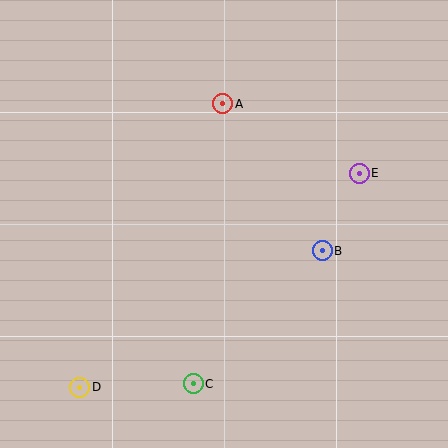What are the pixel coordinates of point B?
Point B is at (322, 251).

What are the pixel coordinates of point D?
Point D is at (80, 387).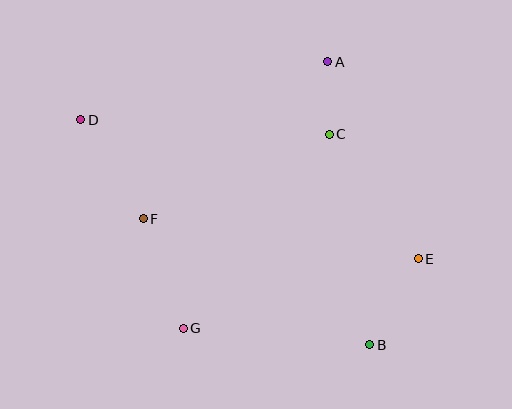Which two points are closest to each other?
Points A and C are closest to each other.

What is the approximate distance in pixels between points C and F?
The distance between C and F is approximately 204 pixels.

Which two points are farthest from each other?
Points B and D are farthest from each other.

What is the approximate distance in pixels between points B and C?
The distance between B and C is approximately 214 pixels.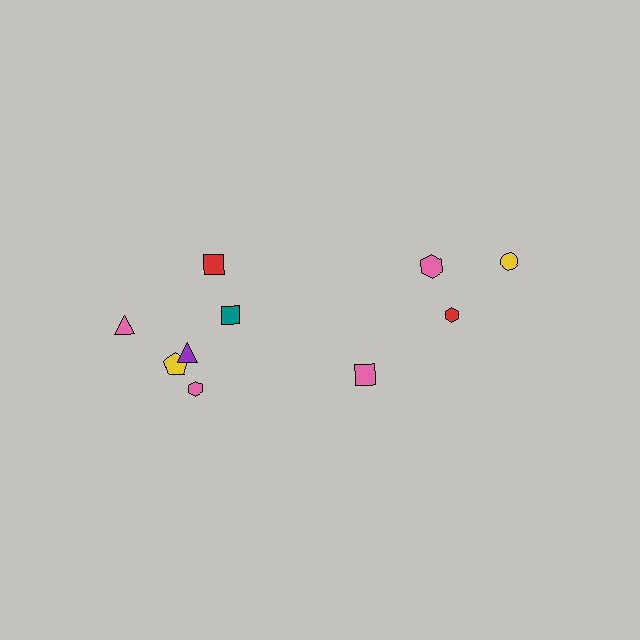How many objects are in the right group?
There are 4 objects.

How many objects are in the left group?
There are 6 objects.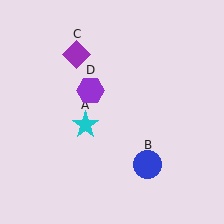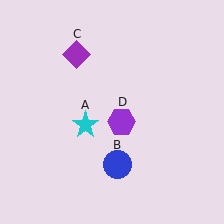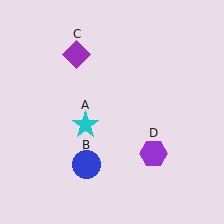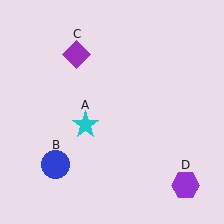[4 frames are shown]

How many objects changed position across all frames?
2 objects changed position: blue circle (object B), purple hexagon (object D).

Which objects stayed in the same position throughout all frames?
Cyan star (object A) and purple diamond (object C) remained stationary.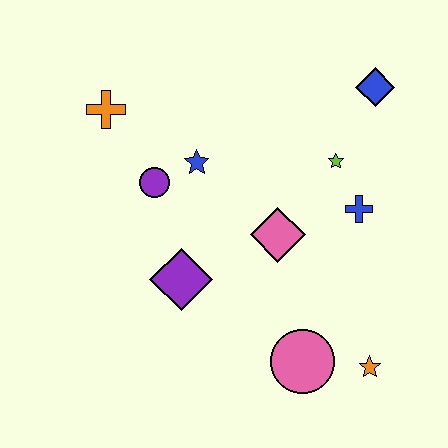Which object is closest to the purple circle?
The blue star is closest to the purple circle.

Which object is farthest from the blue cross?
The orange cross is farthest from the blue cross.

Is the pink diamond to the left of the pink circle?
Yes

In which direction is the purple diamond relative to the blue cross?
The purple diamond is to the left of the blue cross.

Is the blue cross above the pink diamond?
Yes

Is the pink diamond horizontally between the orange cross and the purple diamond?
No